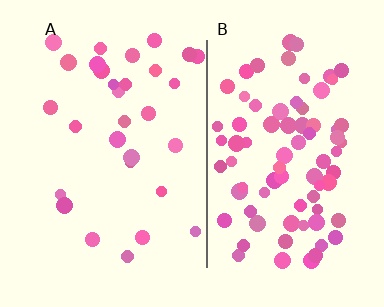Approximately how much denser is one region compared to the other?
Approximately 2.7× — region B over region A.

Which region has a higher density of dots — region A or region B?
B (the right).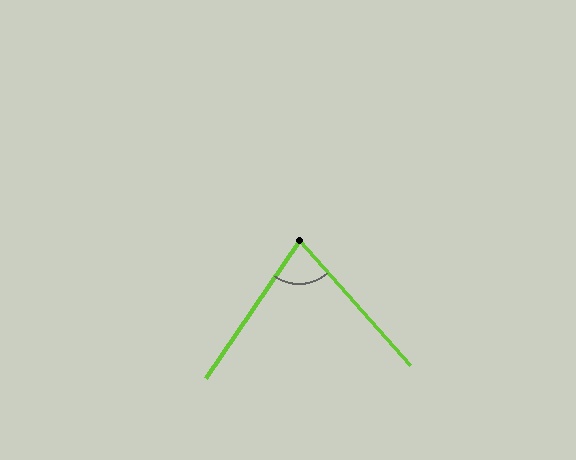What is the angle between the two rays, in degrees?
Approximately 76 degrees.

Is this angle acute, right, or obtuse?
It is acute.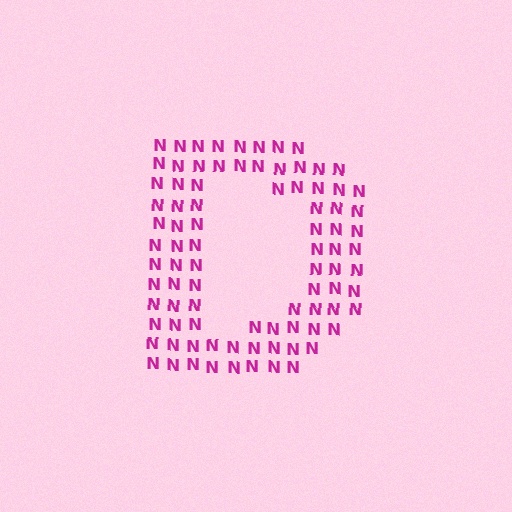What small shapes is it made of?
It is made of small letter N's.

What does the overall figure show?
The overall figure shows the letter D.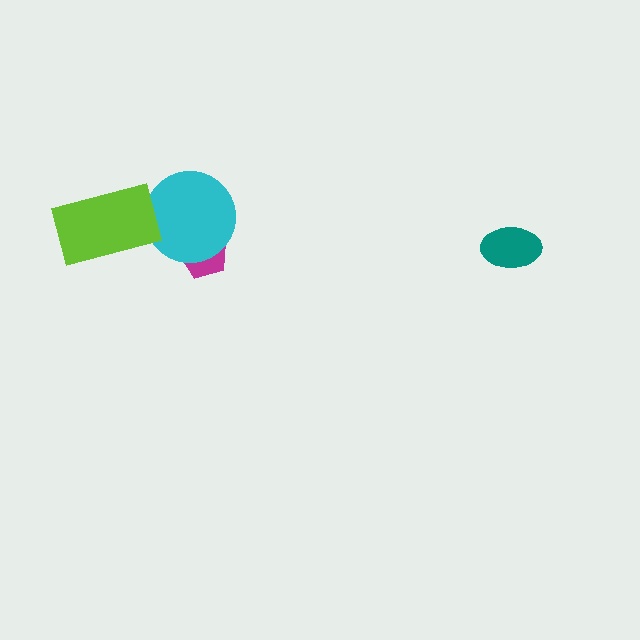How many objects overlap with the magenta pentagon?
1 object overlaps with the magenta pentagon.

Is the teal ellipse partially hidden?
No, no other shape covers it.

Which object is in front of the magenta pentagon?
The cyan circle is in front of the magenta pentagon.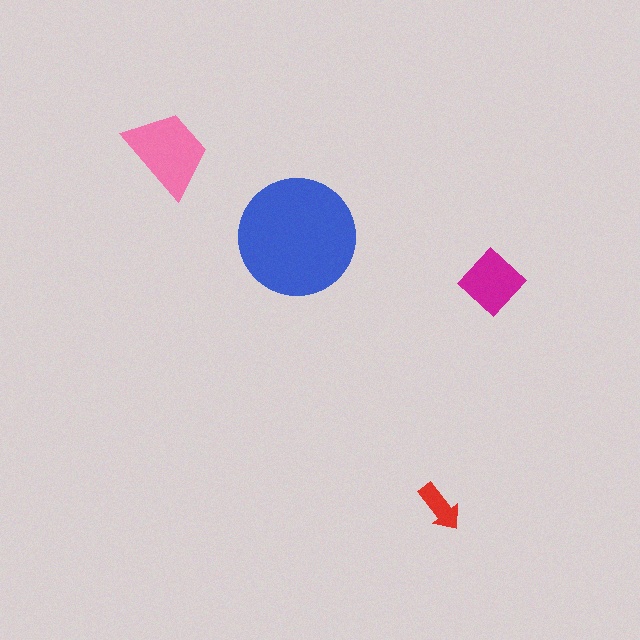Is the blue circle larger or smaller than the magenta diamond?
Larger.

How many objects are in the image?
There are 4 objects in the image.